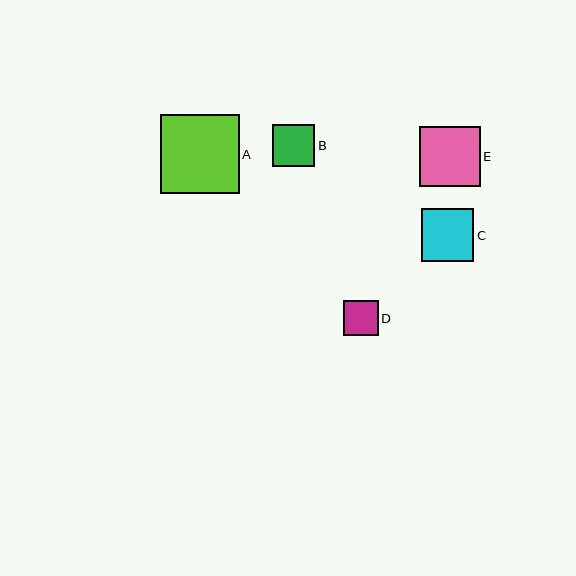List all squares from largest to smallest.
From largest to smallest: A, E, C, B, D.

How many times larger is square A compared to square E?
Square A is approximately 1.3 times the size of square E.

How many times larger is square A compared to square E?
Square A is approximately 1.3 times the size of square E.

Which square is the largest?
Square A is the largest with a size of approximately 79 pixels.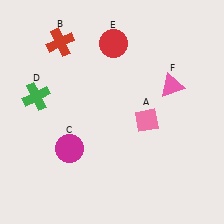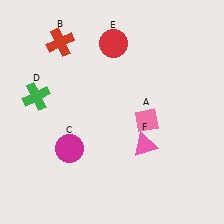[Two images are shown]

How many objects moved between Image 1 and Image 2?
1 object moved between the two images.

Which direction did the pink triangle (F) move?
The pink triangle (F) moved down.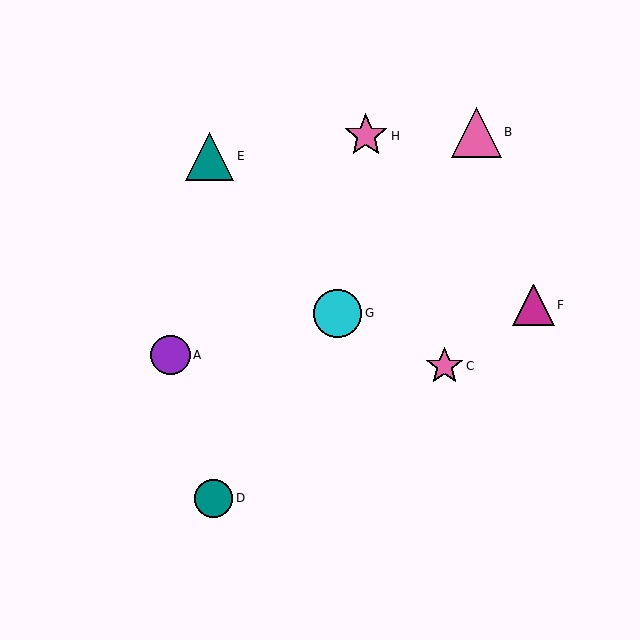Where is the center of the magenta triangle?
The center of the magenta triangle is at (533, 305).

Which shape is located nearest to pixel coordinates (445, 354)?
The pink star (labeled C) at (445, 366) is nearest to that location.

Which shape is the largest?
The pink triangle (labeled B) is the largest.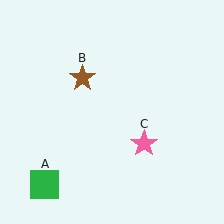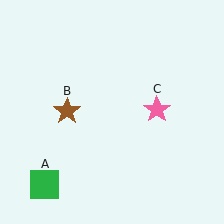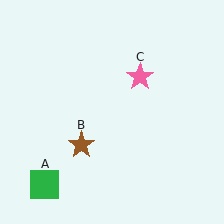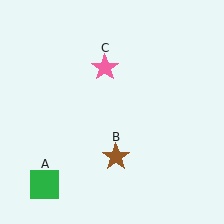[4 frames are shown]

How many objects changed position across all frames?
2 objects changed position: brown star (object B), pink star (object C).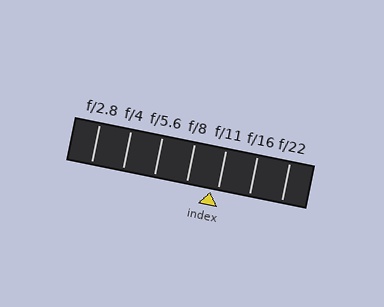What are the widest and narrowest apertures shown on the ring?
The widest aperture shown is f/2.8 and the narrowest is f/22.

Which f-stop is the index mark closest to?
The index mark is closest to f/11.